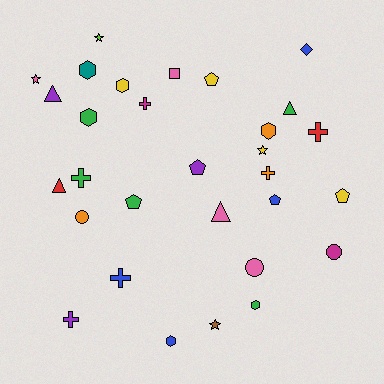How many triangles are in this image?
There are 4 triangles.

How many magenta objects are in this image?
There are 2 magenta objects.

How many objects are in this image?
There are 30 objects.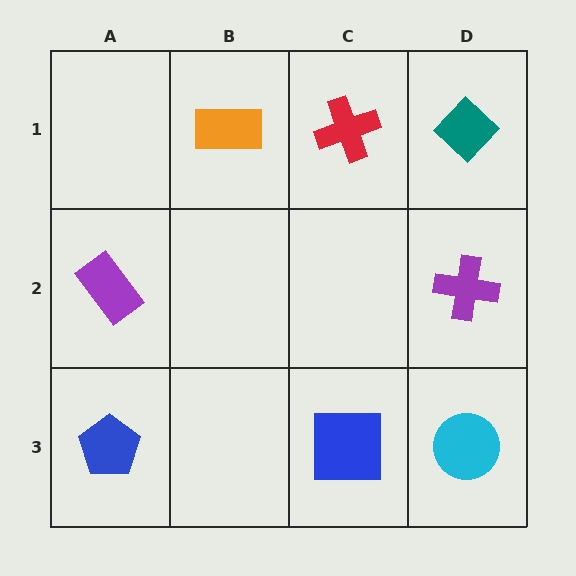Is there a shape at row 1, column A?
No, that cell is empty.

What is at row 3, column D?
A cyan circle.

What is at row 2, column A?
A purple rectangle.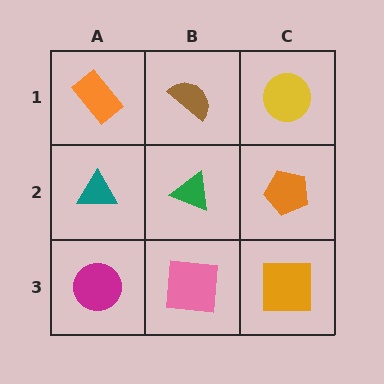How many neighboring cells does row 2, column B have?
4.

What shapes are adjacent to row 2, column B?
A brown semicircle (row 1, column B), a pink square (row 3, column B), a teal triangle (row 2, column A), an orange pentagon (row 2, column C).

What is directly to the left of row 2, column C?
A green triangle.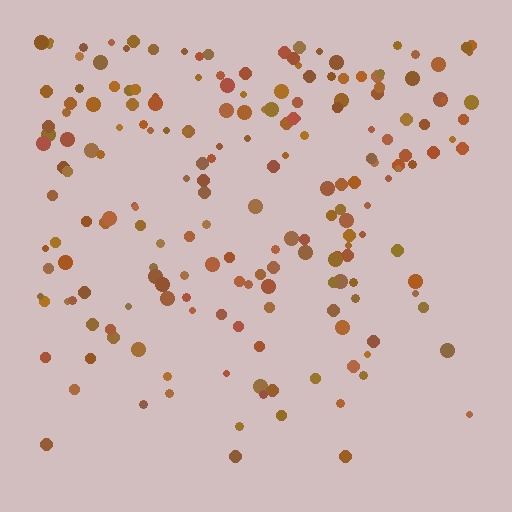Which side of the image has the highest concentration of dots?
The top.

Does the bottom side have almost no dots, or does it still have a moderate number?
Still a moderate number, just noticeably fewer than the top.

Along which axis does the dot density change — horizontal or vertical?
Vertical.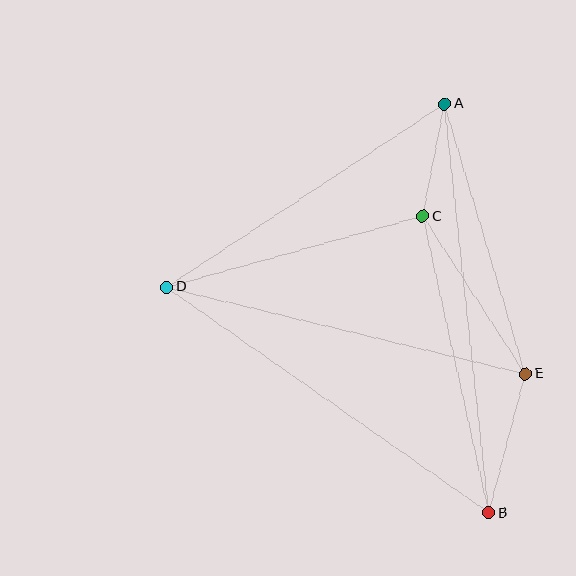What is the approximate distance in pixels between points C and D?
The distance between C and D is approximately 266 pixels.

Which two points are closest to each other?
Points A and C are closest to each other.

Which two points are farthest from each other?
Points A and B are farthest from each other.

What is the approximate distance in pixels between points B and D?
The distance between B and D is approximately 394 pixels.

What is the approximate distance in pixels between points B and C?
The distance between B and C is approximately 304 pixels.